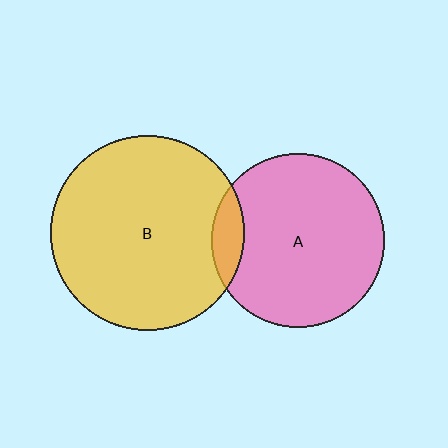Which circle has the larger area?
Circle B (yellow).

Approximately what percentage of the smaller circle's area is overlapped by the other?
Approximately 10%.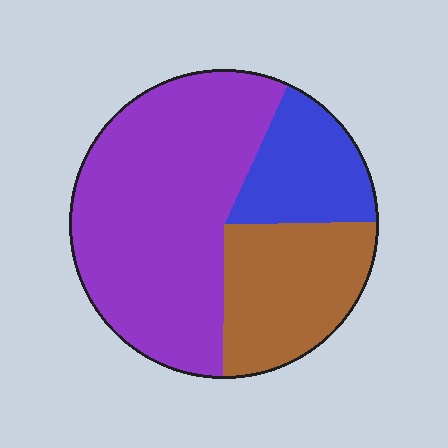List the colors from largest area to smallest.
From largest to smallest: purple, brown, blue.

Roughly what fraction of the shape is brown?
Brown takes up about one quarter (1/4) of the shape.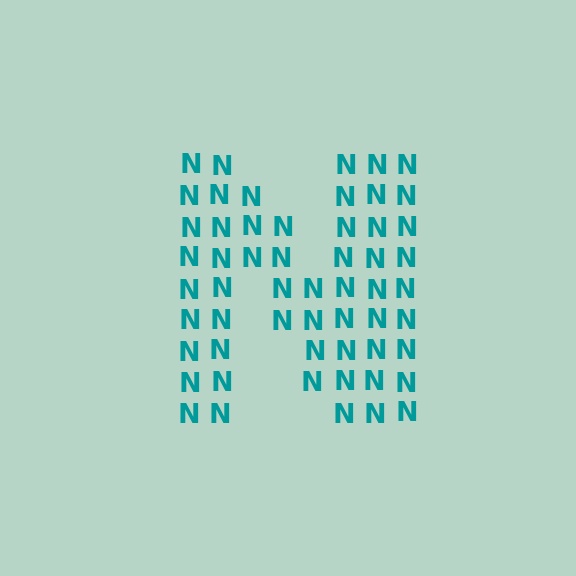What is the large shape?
The large shape is the letter N.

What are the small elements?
The small elements are letter N's.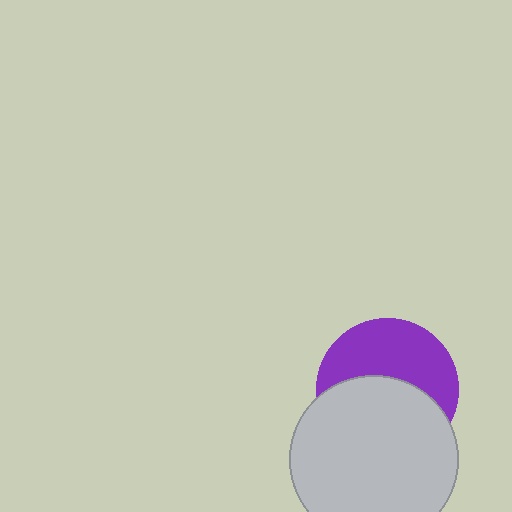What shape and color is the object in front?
The object in front is a light gray circle.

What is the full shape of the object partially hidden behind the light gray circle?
The partially hidden object is a purple circle.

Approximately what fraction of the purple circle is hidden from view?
Roughly 52% of the purple circle is hidden behind the light gray circle.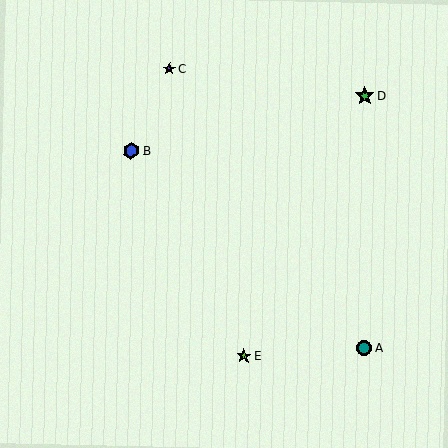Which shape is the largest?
The green star (labeled D) is the largest.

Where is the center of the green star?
The center of the green star is at (365, 96).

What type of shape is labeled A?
Shape A is a teal circle.